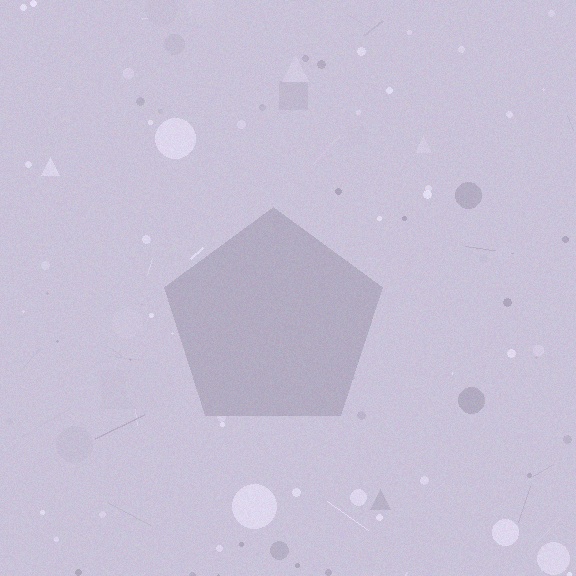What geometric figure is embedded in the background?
A pentagon is embedded in the background.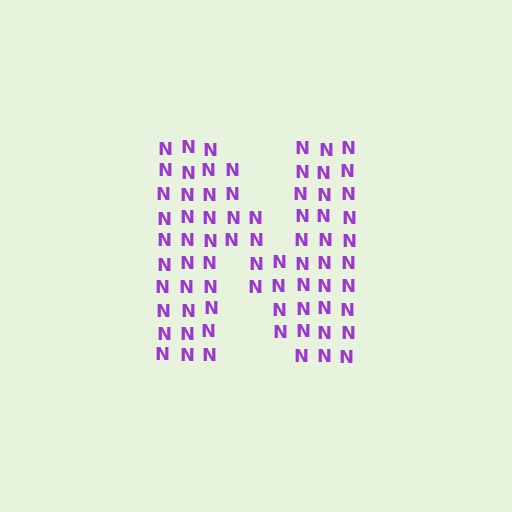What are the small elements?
The small elements are letter N's.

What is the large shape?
The large shape is the letter N.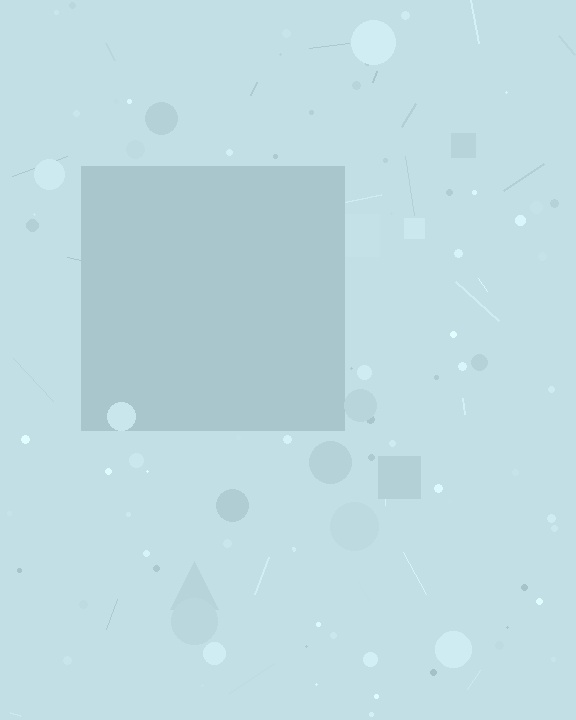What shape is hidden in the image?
A square is hidden in the image.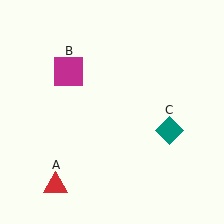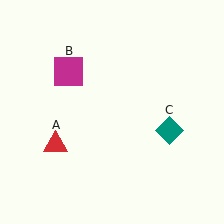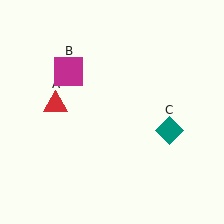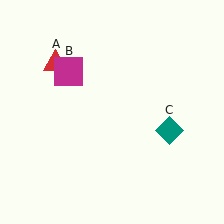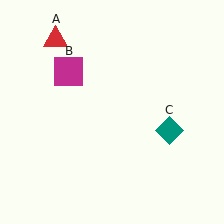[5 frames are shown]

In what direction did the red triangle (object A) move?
The red triangle (object A) moved up.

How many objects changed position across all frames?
1 object changed position: red triangle (object A).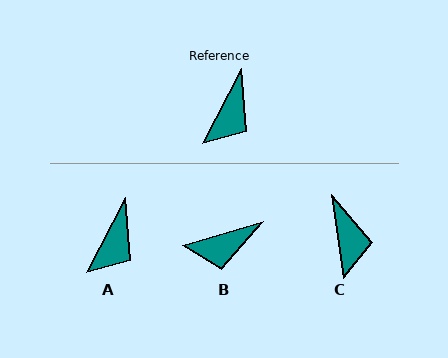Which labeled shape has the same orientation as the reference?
A.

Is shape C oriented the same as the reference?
No, it is off by about 35 degrees.